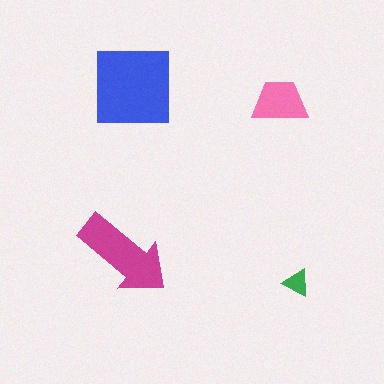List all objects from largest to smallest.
The blue square, the magenta arrow, the pink trapezoid, the green triangle.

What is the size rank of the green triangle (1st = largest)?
4th.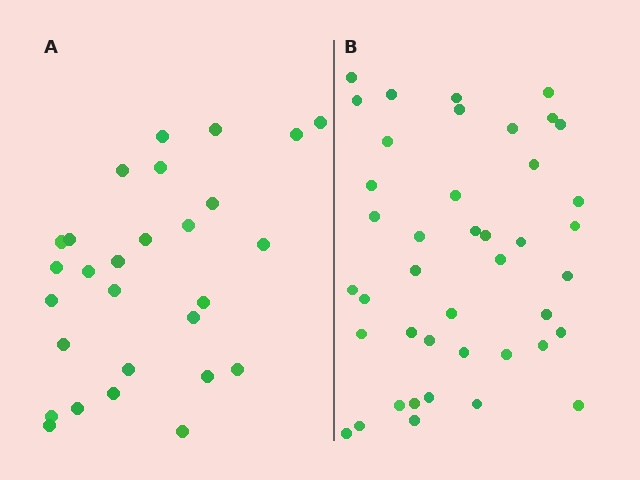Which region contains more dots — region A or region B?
Region B (the right region) has more dots.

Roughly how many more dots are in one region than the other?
Region B has approximately 15 more dots than region A.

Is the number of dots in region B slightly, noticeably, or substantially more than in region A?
Region B has substantially more. The ratio is roughly 1.5 to 1.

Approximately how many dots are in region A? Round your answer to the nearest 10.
About 30 dots. (The exact count is 28, which rounds to 30.)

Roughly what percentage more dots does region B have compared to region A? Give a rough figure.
About 50% more.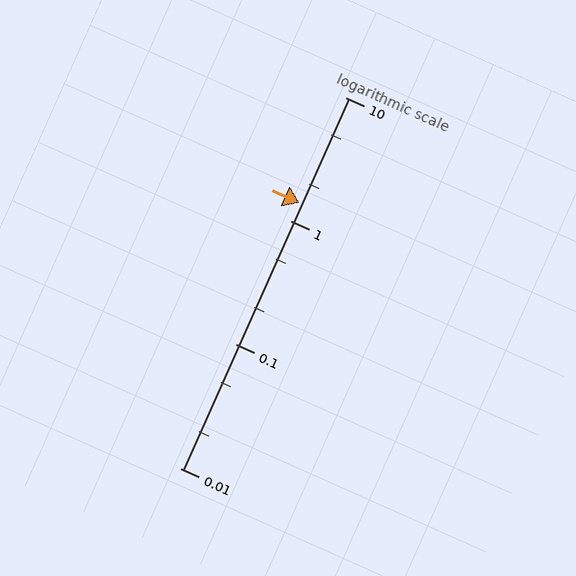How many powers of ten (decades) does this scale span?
The scale spans 3 decades, from 0.01 to 10.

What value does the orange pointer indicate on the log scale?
The pointer indicates approximately 1.4.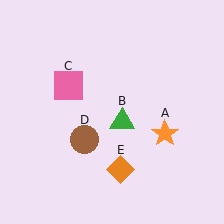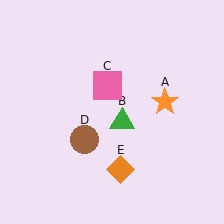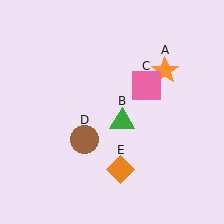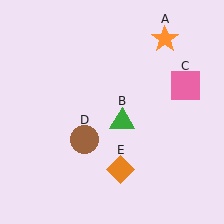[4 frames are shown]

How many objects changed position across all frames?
2 objects changed position: orange star (object A), pink square (object C).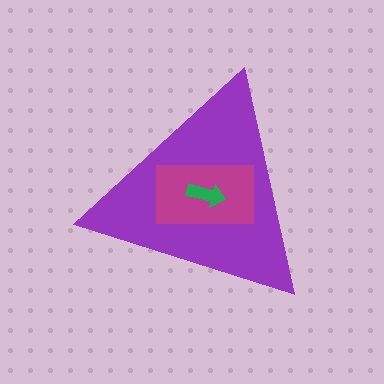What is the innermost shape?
The green arrow.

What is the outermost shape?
The purple triangle.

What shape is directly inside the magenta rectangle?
The green arrow.